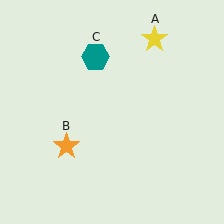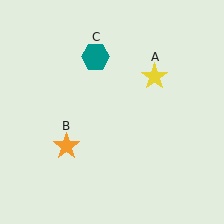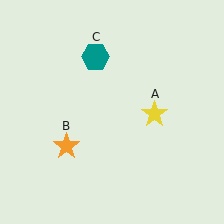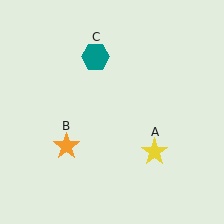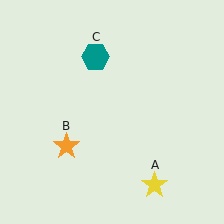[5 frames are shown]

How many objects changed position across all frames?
1 object changed position: yellow star (object A).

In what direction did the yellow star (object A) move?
The yellow star (object A) moved down.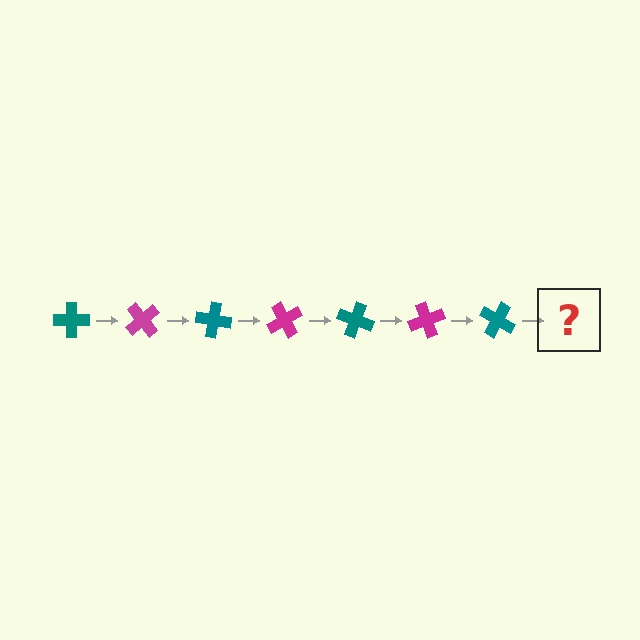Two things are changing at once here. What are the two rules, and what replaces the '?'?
The two rules are that it rotates 50 degrees each step and the color cycles through teal and magenta. The '?' should be a magenta cross, rotated 350 degrees from the start.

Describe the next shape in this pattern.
It should be a magenta cross, rotated 350 degrees from the start.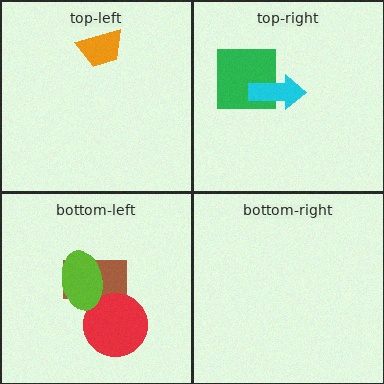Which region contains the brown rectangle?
The bottom-left region.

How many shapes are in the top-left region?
1.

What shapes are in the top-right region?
The green square, the cyan arrow.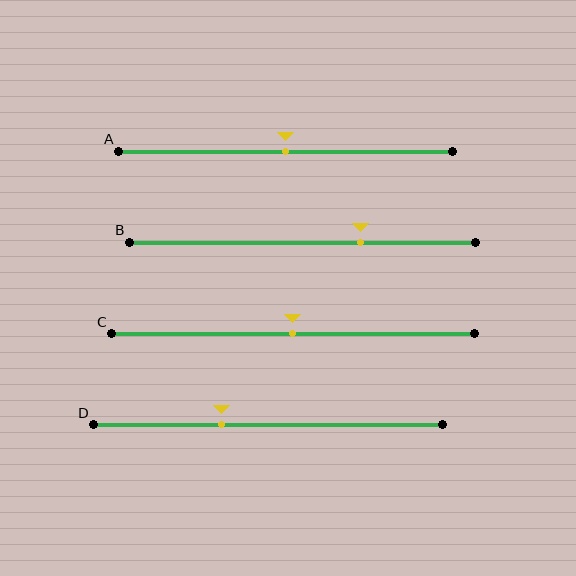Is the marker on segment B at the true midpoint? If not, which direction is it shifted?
No, the marker on segment B is shifted to the right by about 17% of the segment length.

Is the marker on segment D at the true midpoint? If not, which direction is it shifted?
No, the marker on segment D is shifted to the left by about 13% of the segment length.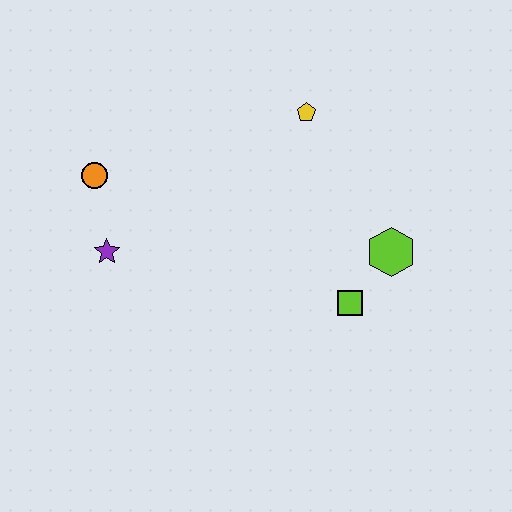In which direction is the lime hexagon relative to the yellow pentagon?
The lime hexagon is below the yellow pentagon.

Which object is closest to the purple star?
The orange circle is closest to the purple star.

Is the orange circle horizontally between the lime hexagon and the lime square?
No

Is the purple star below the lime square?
No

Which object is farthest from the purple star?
The lime hexagon is farthest from the purple star.